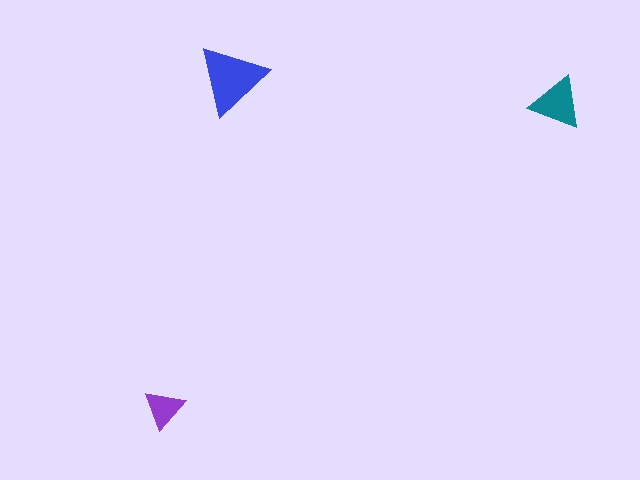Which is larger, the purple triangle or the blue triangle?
The blue one.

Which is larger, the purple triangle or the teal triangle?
The teal one.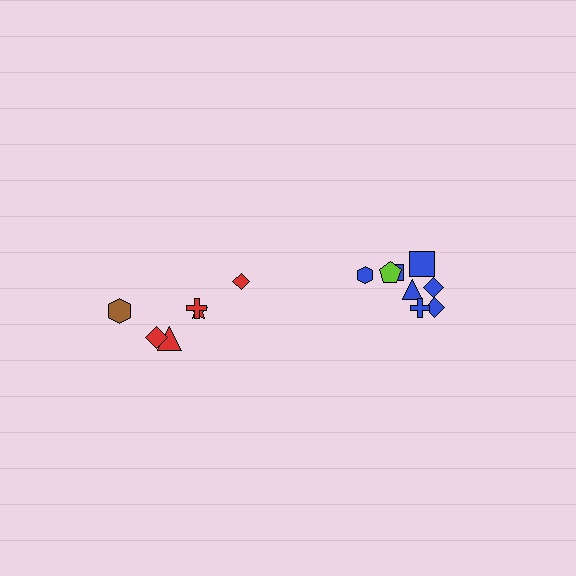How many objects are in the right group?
There are 8 objects.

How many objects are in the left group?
There are 6 objects.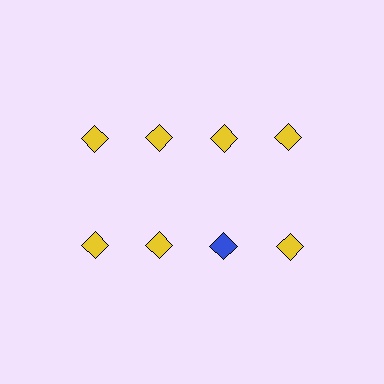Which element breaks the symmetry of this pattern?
The blue diamond in the second row, center column breaks the symmetry. All other shapes are yellow diamonds.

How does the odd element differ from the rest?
It has a different color: blue instead of yellow.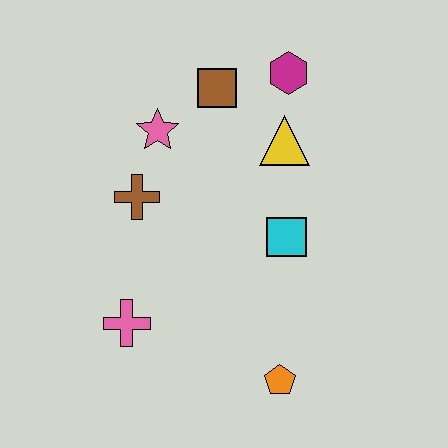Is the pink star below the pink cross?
No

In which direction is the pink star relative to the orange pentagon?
The pink star is above the orange pentagon.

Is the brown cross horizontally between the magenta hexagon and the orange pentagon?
No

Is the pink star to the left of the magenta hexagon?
Yes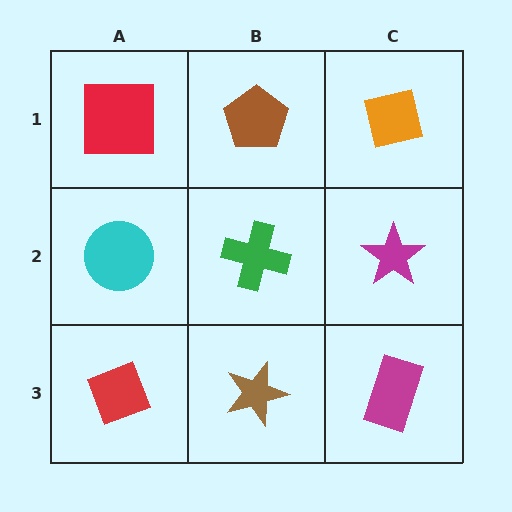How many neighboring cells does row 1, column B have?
3.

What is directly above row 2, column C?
An orange square.